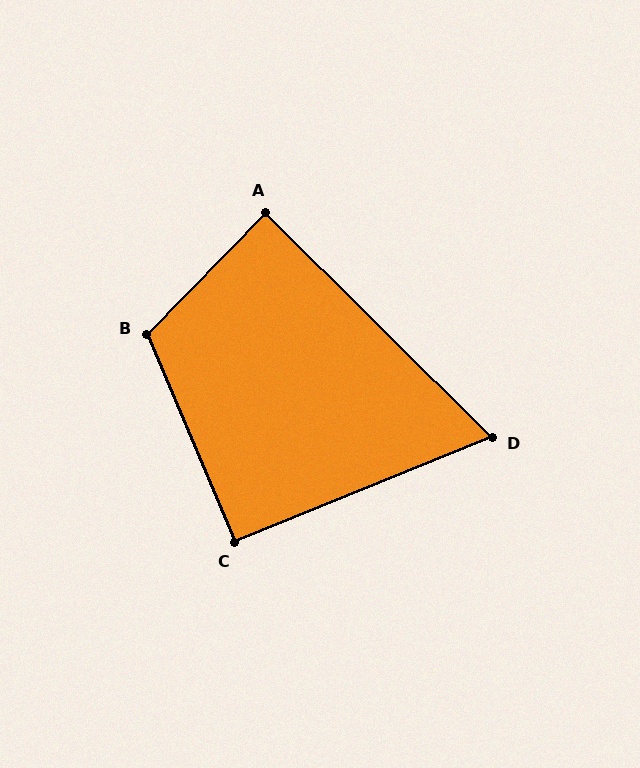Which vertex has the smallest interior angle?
D, at approximately 67 degrees.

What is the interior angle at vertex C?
Approximately 91 degrees (approximately right).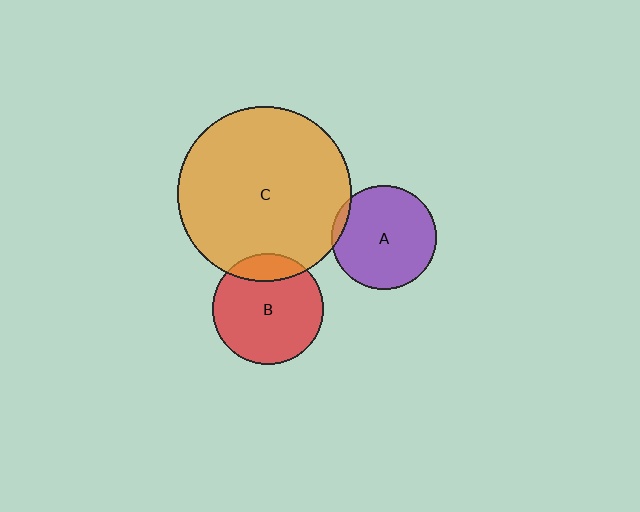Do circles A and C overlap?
Yes.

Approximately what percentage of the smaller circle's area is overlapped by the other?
Approximately 5%.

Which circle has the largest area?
Circle C (orange).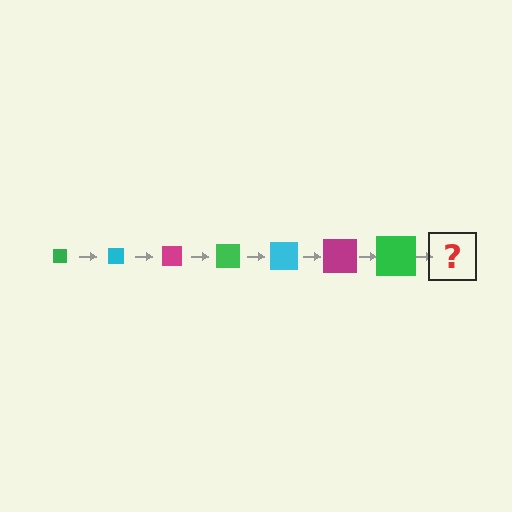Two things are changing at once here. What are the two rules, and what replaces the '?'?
The two rules are that the square grows larger each step and the color cycles through green, cyan, and magenta. The '?' should be a cyan square, larger than the previous one.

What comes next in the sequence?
The next element should be a cyan square, larger than the previous one.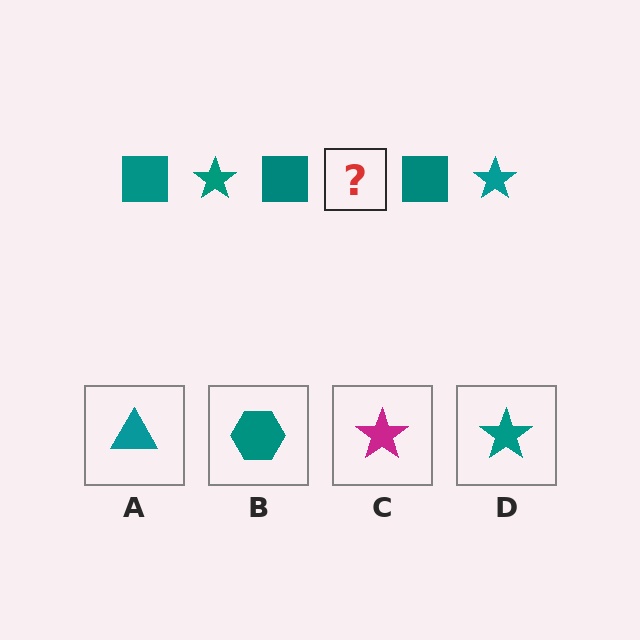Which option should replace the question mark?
Option D.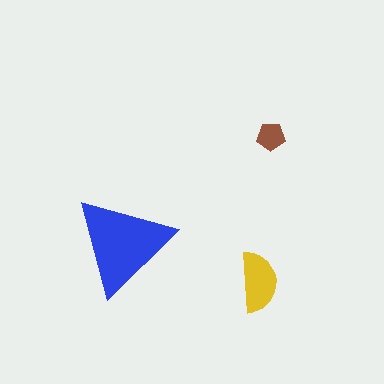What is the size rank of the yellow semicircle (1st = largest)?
2nd.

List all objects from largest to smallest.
The blue triangle, the yellow semicircle, the brown pentagon.